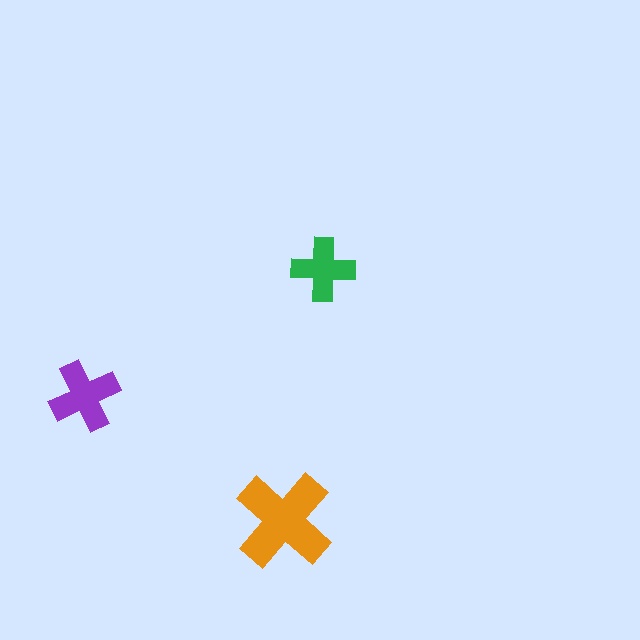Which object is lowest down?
The orange cross is bottommost.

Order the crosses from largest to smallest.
the orange one, the purple one, the green one.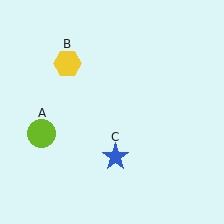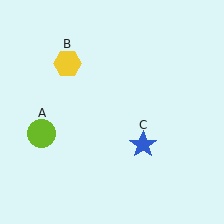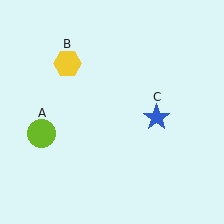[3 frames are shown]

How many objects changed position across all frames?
1 object changed position: blue star (object C).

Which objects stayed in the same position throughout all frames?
Lime circle (object A) and yellow hexagon (object B) remained stationary.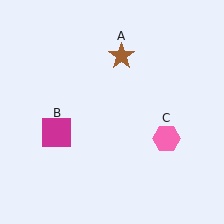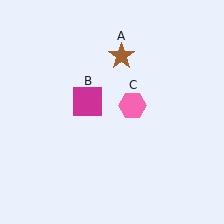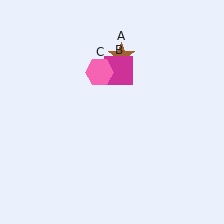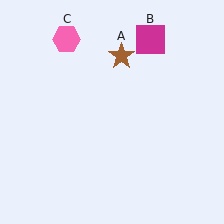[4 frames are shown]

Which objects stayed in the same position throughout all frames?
Brown star (object A) remained stationary.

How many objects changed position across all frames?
2 objects changed position: magenta square (object B), pink hexagon (object C).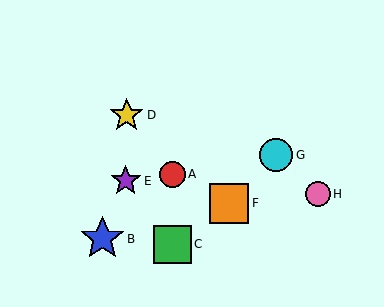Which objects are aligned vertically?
Objects A, C are aligned vertically.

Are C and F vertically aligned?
No, C is at x≈172 and F is at x≈229.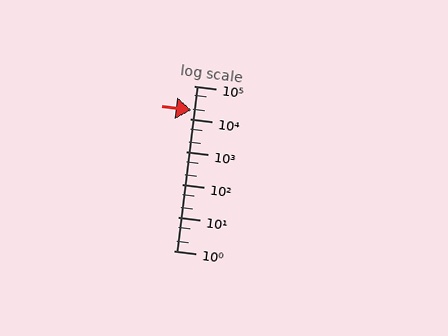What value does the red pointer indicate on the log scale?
The pointer indicates approximately 18000.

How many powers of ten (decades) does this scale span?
The scale spans 5 decades, from 1 to 100000.